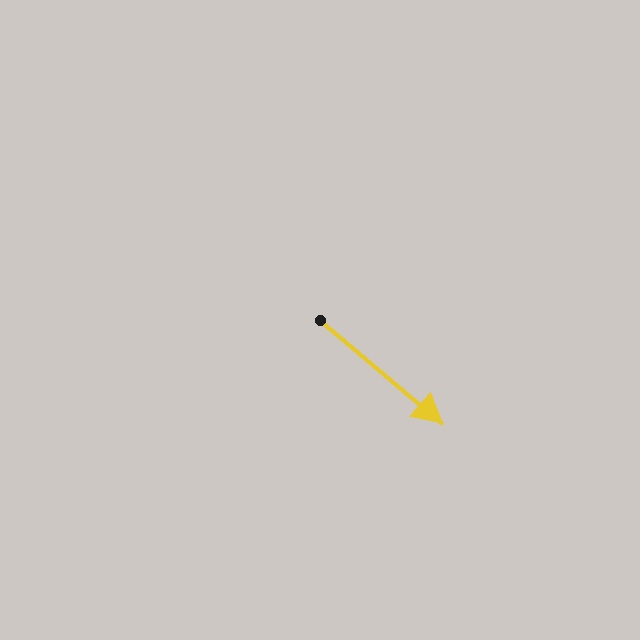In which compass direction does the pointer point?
Southeast.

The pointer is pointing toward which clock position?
Roughly 4 o'clock.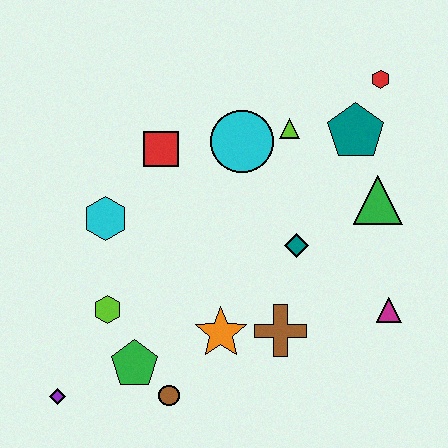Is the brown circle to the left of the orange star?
Yes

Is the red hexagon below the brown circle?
No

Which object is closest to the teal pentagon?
The red hexagon is closest to the teal pentagon.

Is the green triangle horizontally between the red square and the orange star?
No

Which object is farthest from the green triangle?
The purple diamond is farthest from the green triangle.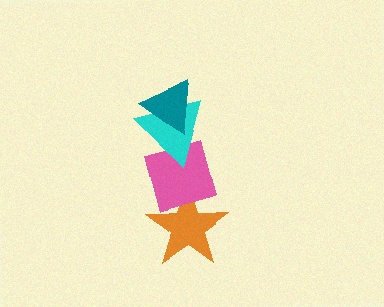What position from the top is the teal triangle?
The teal triangle is 1st from the top.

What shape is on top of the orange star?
The pink diamond is on top of the orange star.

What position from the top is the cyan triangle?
The cyan triangle is 2nd from the top.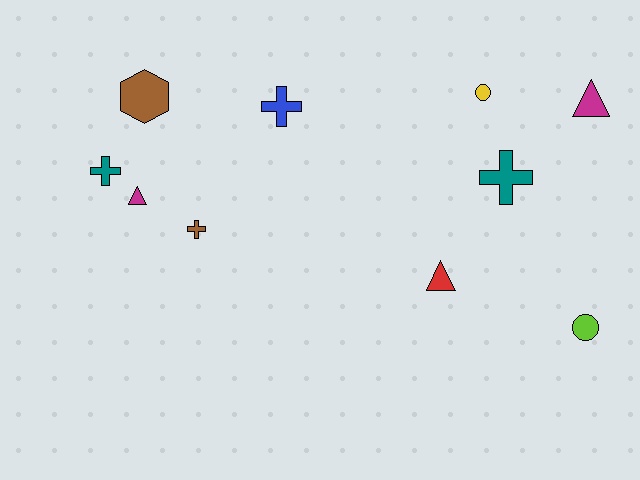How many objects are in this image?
There are 10 objects.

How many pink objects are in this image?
There are no pink objects.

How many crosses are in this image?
There are 4 crosses.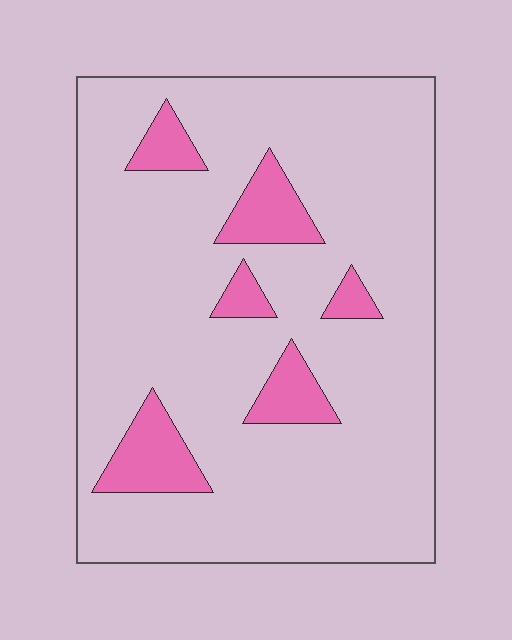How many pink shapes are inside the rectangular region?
6.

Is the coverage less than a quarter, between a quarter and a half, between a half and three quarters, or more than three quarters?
Less than a quarter.